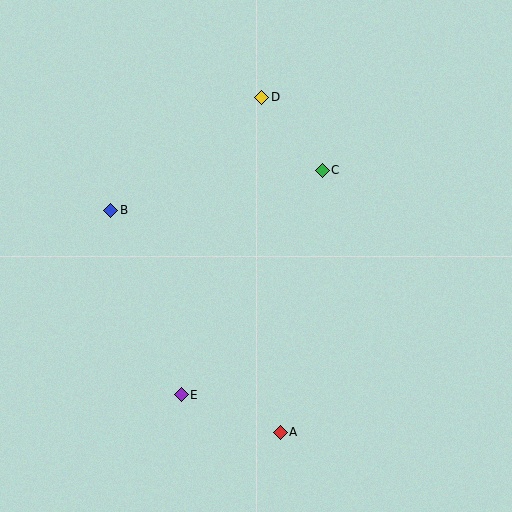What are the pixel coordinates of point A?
Point A is at (280, 432).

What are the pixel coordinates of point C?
Point C is at (322, 170).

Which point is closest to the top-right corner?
Point C is closest to the top-right corner.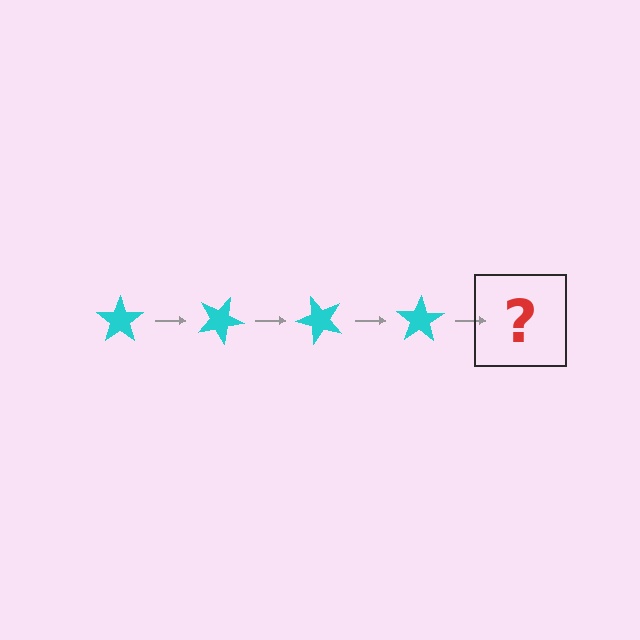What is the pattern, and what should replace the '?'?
The pattern is that the star rotates 25 degrees each step. The '?' should be a cyan star rotated 100 degrees.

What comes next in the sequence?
The next element should be a cyan star rotated 100 degrees.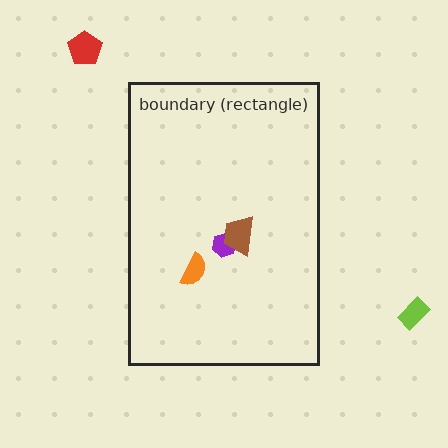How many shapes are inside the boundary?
3 inside, 2 outside.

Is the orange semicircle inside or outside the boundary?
Inside.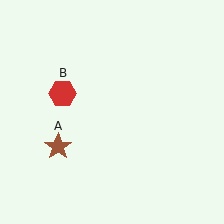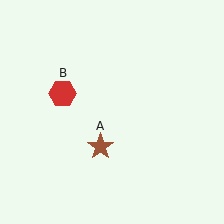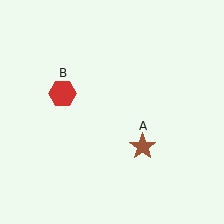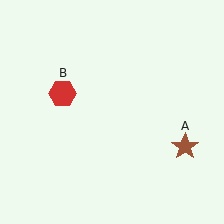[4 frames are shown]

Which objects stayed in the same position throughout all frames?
Red hexagon (object B) remained stationary.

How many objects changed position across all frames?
1 object changed position: brown star (object A).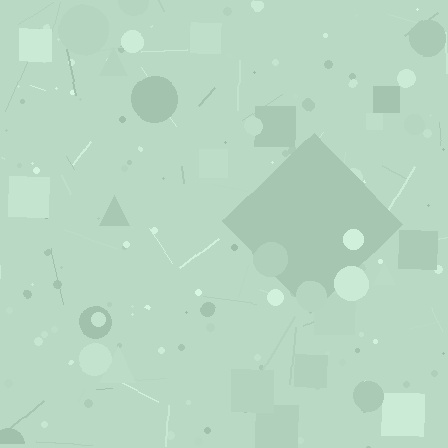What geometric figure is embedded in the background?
A diamond is embedded in the background.